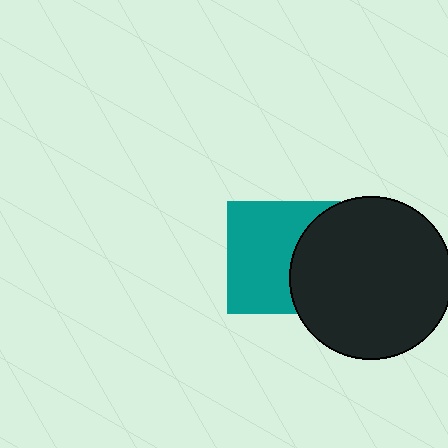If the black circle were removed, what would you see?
You would see the complete teal square.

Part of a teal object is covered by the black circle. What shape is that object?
It is a square.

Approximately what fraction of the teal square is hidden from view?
Roughly 37% of the teal square is hidden behind the black circle.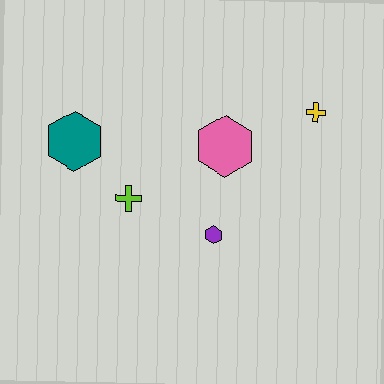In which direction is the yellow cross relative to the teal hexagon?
The yellow cross is to the right of the teal hexagon.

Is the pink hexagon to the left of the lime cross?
No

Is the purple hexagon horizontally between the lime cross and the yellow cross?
Yes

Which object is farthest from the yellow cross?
The teal hexagon is farthest from the yellow cross.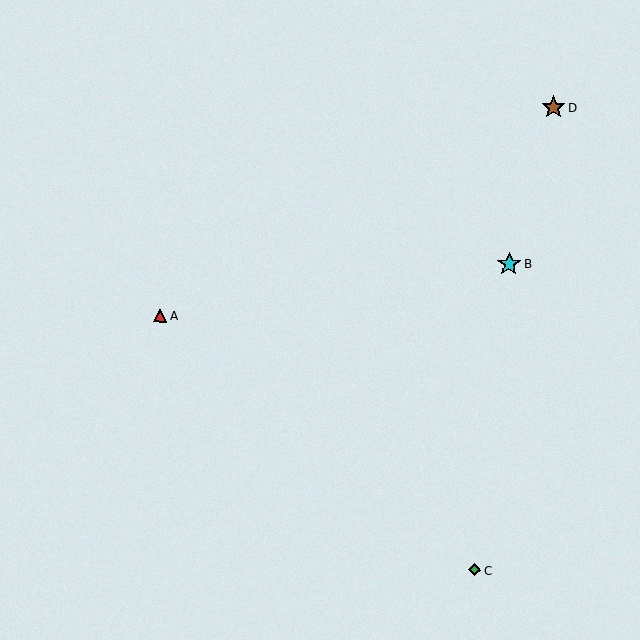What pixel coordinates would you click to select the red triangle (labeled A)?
Click at (160, 316) to select the red triangle A.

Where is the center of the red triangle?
The center of the red triangle is at (160, 316).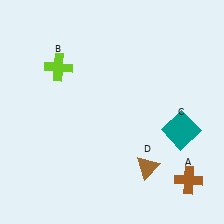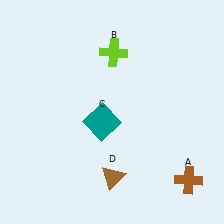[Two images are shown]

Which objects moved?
The objects that moved are: the lime cross (B), the teal square (C), the brown triangle (D).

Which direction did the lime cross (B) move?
The lime cross (B) moved right.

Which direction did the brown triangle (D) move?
The brown triangle (D) moved left.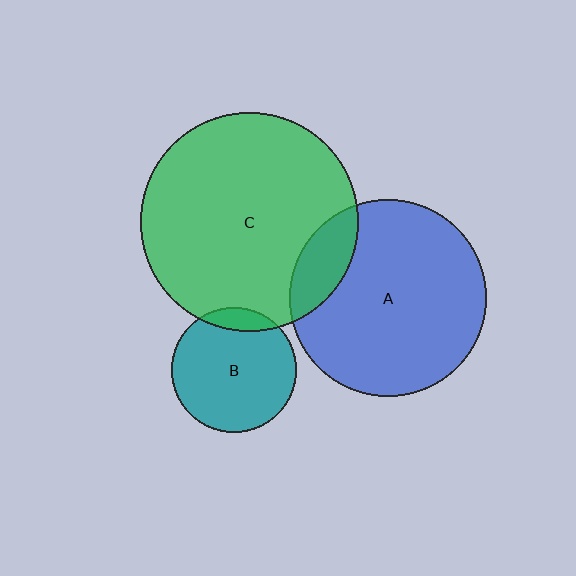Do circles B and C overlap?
Yes.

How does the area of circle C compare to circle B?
Approximately 3.1 times.